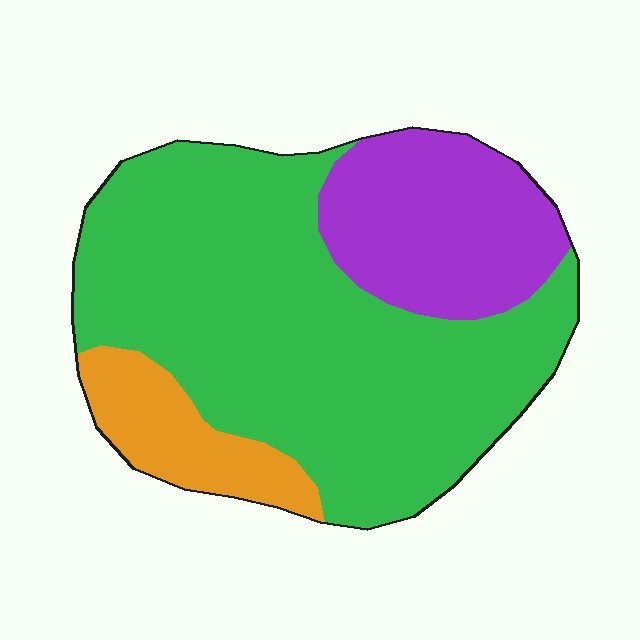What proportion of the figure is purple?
Purple takes up less than a quarter of the figure.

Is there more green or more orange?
Green.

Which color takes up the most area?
Green, at roughly 65%.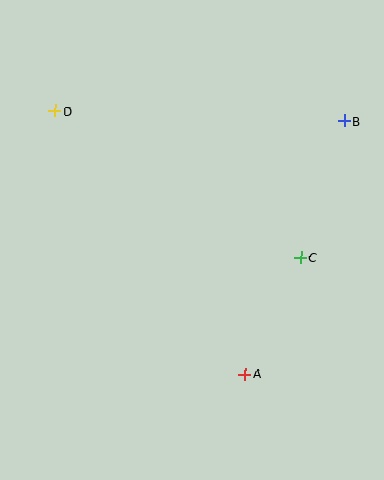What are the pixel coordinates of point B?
Point B is at (344, 121).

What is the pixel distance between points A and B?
The distance between A and B is 272 pixels.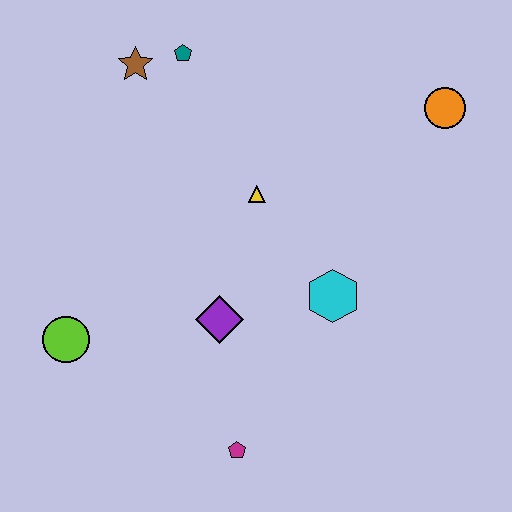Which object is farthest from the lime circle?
The orange circle is farthest from the lime circle.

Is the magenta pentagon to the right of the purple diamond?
Yes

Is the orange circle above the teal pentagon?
No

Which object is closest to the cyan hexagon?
The purple diamond is closest to the cyan hexagon.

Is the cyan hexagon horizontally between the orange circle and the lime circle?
Yes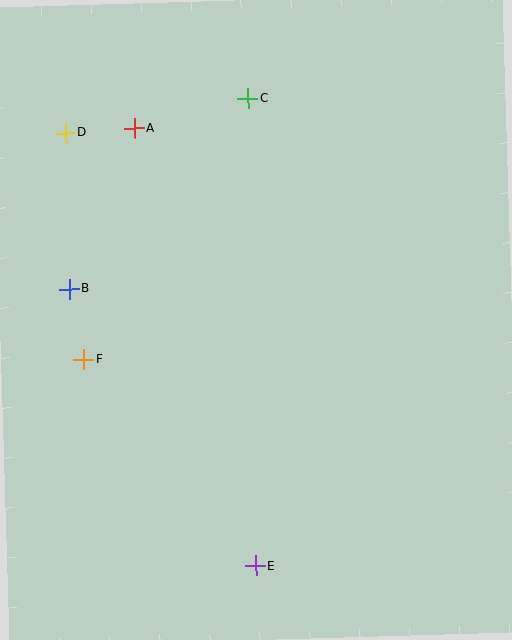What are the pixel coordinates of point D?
Point D is at (66, 133).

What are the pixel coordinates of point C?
Point C is at (248, 98).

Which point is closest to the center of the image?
Point F at (84, 359) is closest to the center.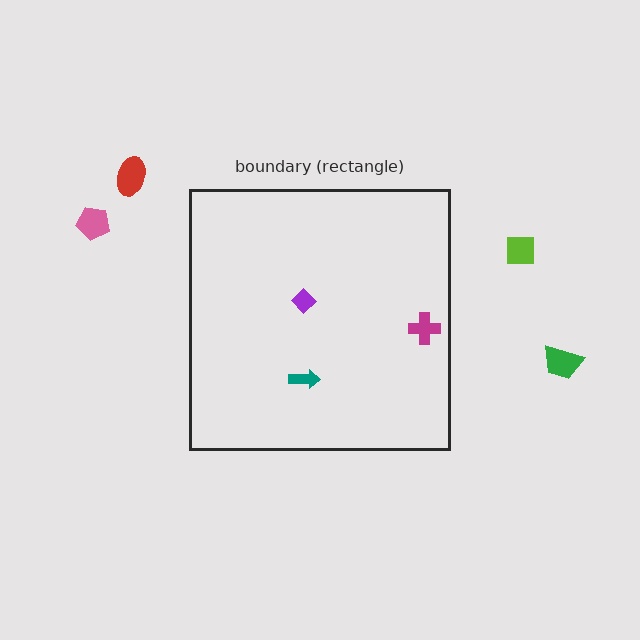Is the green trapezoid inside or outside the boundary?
Outside.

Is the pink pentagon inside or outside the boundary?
Outside.